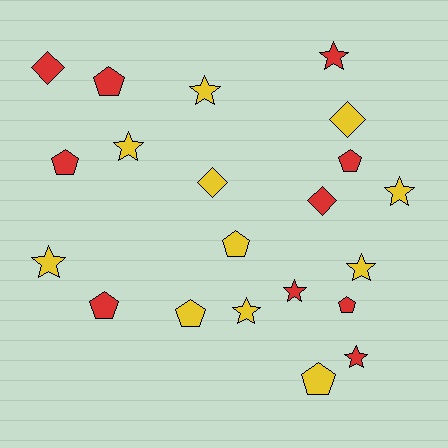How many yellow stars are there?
There are 6 yellow stars.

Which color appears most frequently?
Yellow, with 11 objects.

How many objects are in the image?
There are 21 objects.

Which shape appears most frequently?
Star, with 9 objects.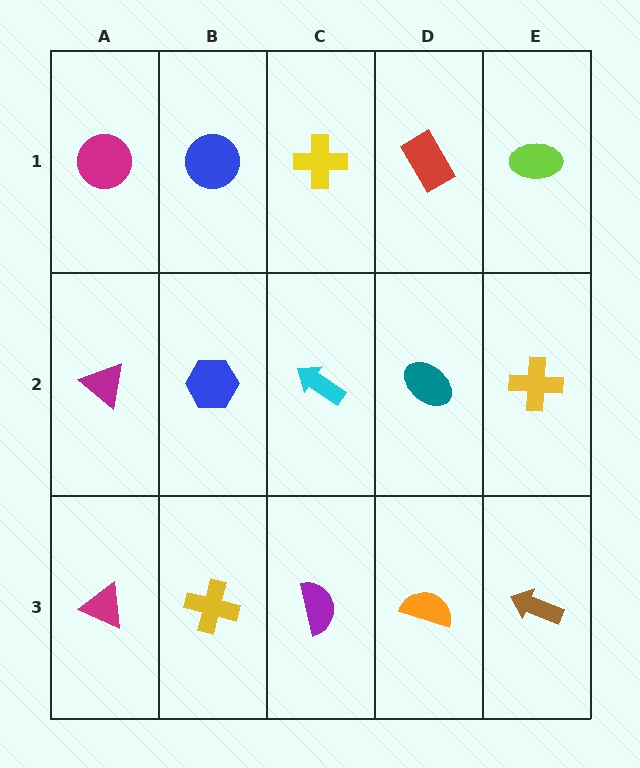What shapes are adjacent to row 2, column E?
A lime ellipse (row 1, column E), a brown arrow (row 3, column E), a teal ellipse (row 2, column D).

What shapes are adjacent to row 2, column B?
A blue circle (row 1, column B), a yellow cross (row 3, column B), a magenta triangle (row 2, column A), a cyan arrow (row 2, column C).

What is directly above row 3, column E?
A yellow cross.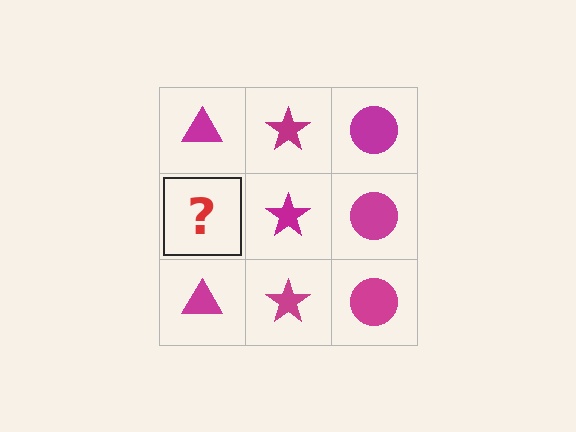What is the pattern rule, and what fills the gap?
The rule is that each column has a consistent shape. The gap should be filled with a magenta triangle.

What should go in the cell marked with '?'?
The missing cell should contain a magenta triangle.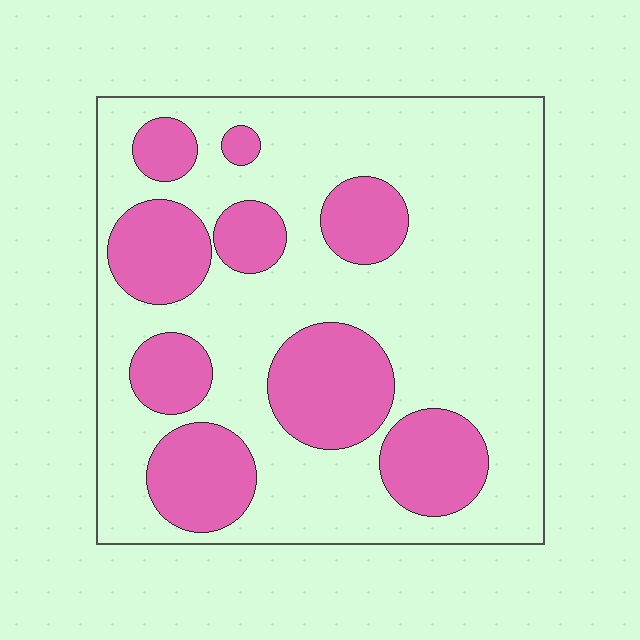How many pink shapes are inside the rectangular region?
9.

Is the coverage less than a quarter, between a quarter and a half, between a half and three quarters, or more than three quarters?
Between a quarter and a half.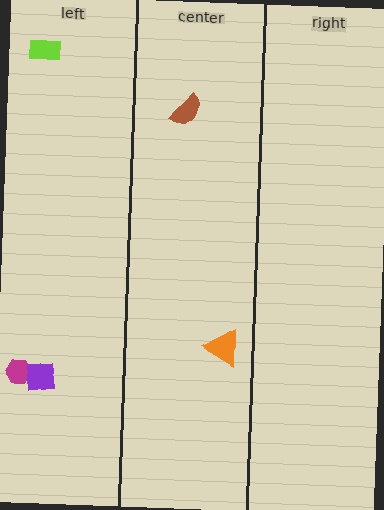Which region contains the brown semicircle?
The center region.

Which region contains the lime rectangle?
The left region.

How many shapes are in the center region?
2.